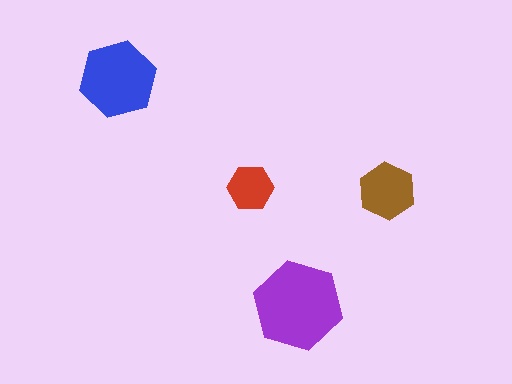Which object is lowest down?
The purple hexagon is bottommost.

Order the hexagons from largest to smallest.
the purple one, the blue one, the brown one, the red one.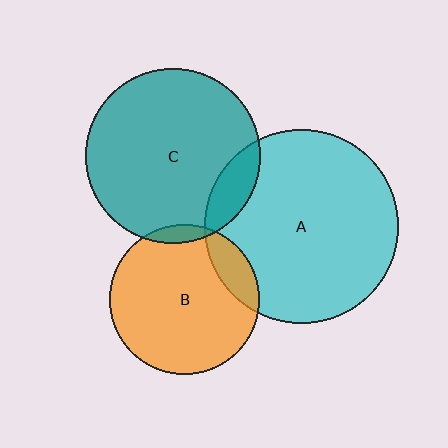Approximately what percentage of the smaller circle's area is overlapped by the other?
Approximately 15%.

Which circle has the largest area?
Circle A (cyan).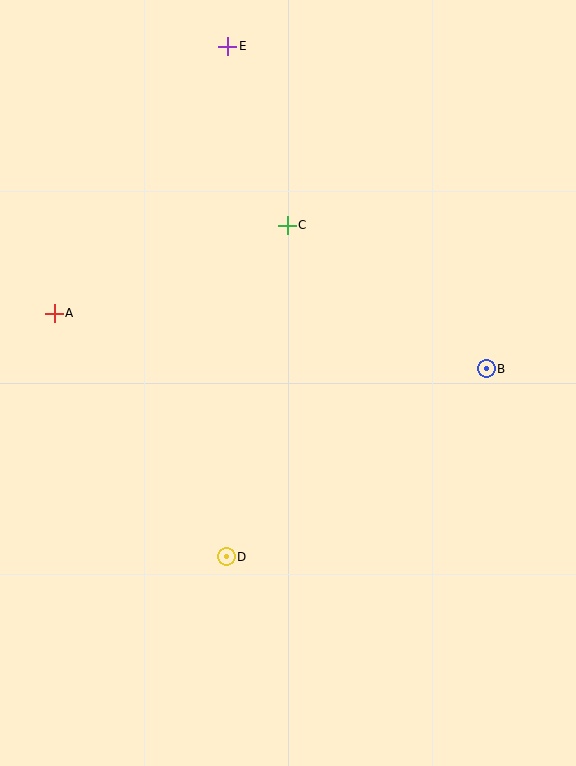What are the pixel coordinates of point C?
Point C is at (287, 225).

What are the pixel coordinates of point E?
Point E is at (228, 46).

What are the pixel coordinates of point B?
Point B is at (486, 369).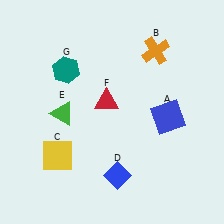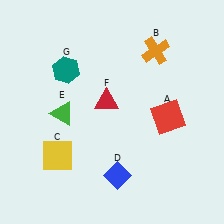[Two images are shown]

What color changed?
The square (A) changed from blue in Image 1 to red in Image 2.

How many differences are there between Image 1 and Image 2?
There is 1 difference between the two images.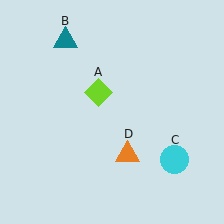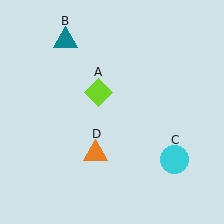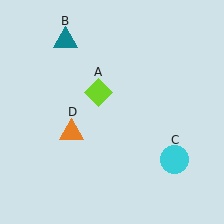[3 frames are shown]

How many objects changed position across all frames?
1 object changed position: orange triangle (object D).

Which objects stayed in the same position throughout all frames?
Lime diamond (object A) and teal triangle (object B) and cyan circle (object C) remained stationary.